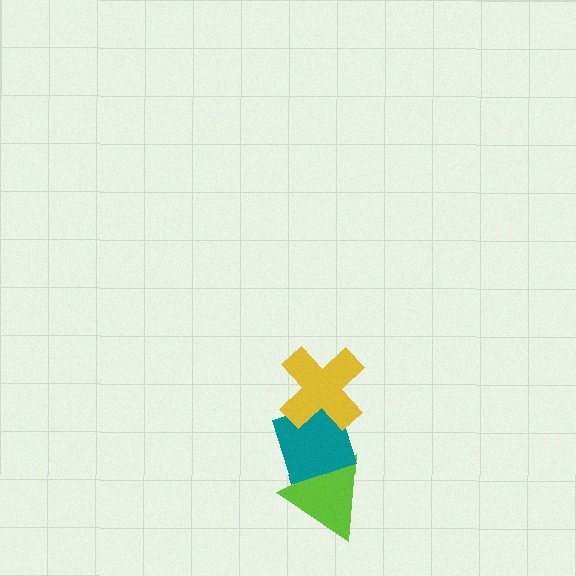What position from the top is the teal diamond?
The teal diamond is 2nd from the top.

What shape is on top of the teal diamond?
The yellow cross is on top of the teal diamond.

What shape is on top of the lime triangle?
The teal diamond is on top of the lime triangle.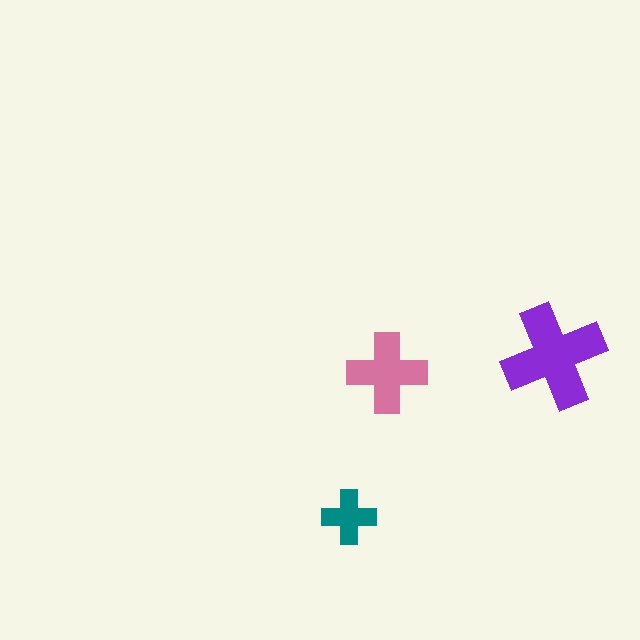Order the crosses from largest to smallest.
the purple one, the pink one, the teal one.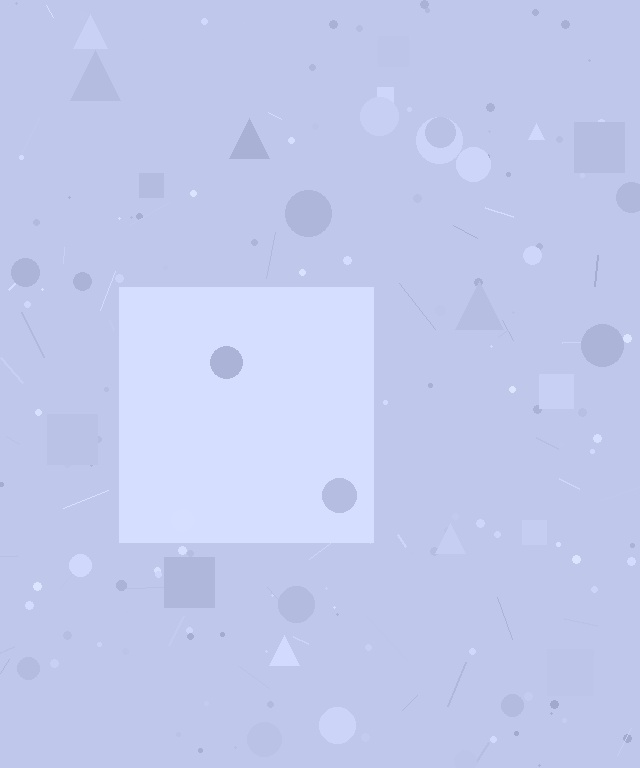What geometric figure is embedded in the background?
A square is embedded in the background.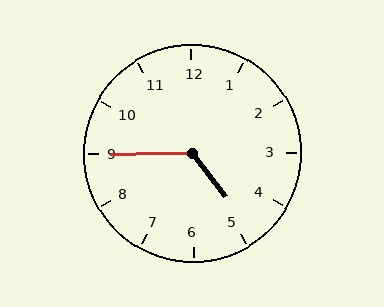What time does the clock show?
4:45.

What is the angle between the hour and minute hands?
Approximately 128 degrees.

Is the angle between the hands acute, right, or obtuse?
It is obtuse.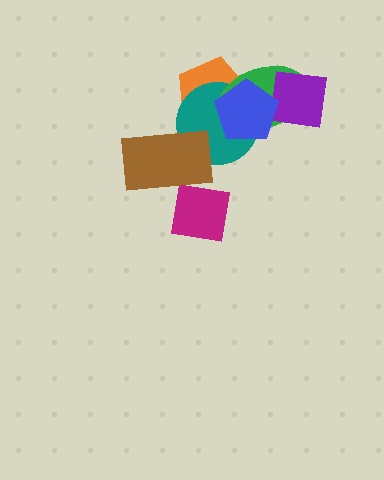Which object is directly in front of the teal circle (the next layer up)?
The green ellipse is directly in front of the teal circle.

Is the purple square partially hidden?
Yes, it is partially covered by another shape.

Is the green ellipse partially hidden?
Yes, it is partially covered by another shape.